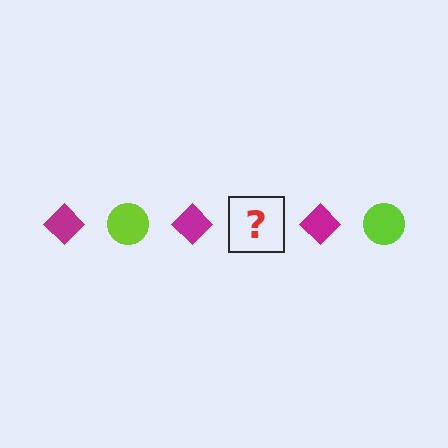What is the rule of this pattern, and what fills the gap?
The rule is that the pattern alternates between magenta diamond and lime circle. The gap should be filled with a lime circle.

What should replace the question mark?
The question mark should be replaced with a lime circle.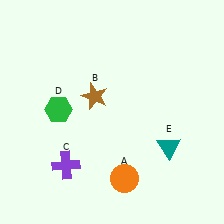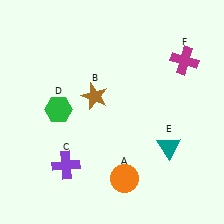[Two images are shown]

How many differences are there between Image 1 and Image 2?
There is 1 difference between the two images.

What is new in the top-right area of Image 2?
A magenta cross (F) was added in the top-right area of Image 2.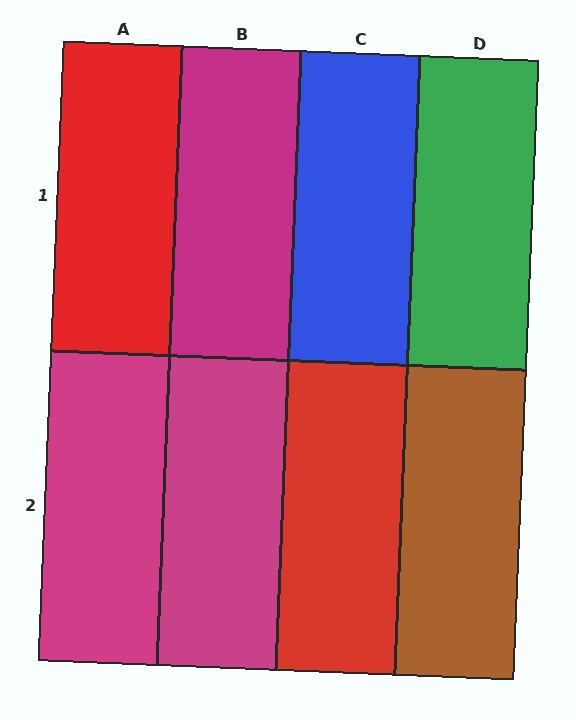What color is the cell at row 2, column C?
Red.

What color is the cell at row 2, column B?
Magenta.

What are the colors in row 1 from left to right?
Red, magenta, blue, green.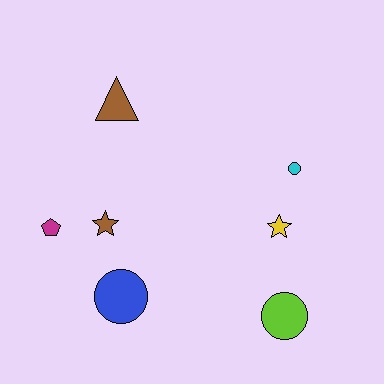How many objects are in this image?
There are 7 objects.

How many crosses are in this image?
There are no crosses.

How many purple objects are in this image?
There are no purple objects.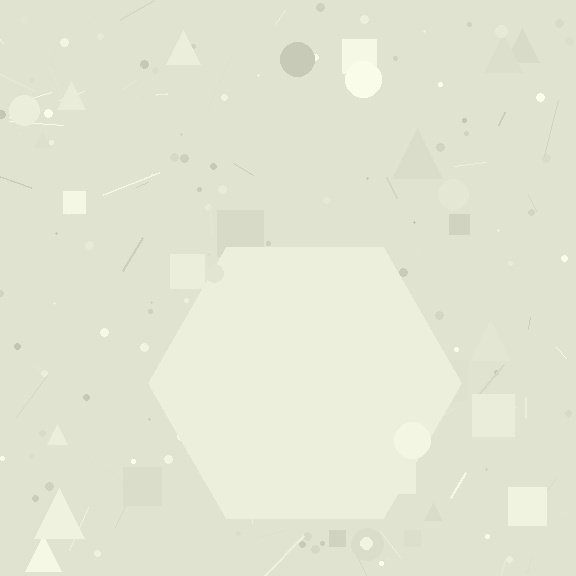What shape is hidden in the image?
A hexagon is hidden in the image.